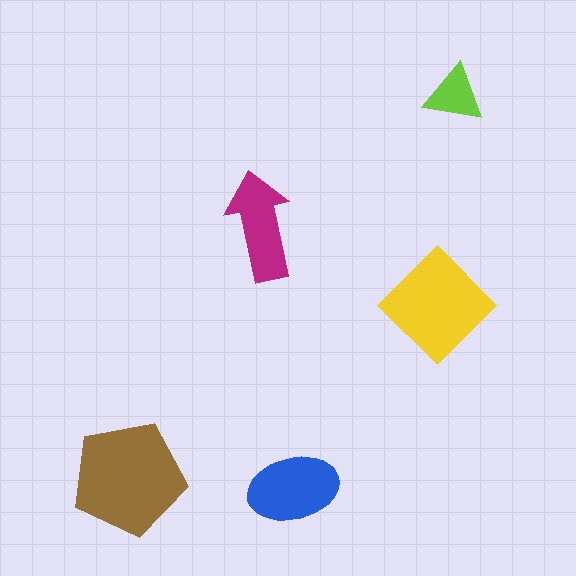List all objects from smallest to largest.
The lime triangle, the magenta arrow, the blue ellipse, the yellow diamond, the brown pentagon.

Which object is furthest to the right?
The lime triangle is rightmost.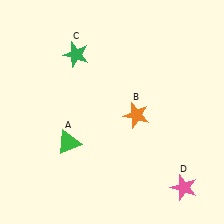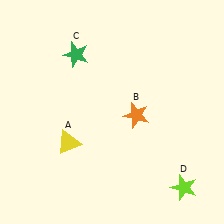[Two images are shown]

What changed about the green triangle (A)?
In Image 1, A is green. In Image 2, it changed to yellow.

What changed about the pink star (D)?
In Image 1, D is pink. In Image 2, it changed to lime.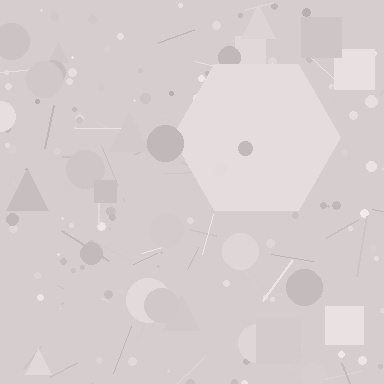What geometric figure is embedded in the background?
A hexagon is embedded in the background.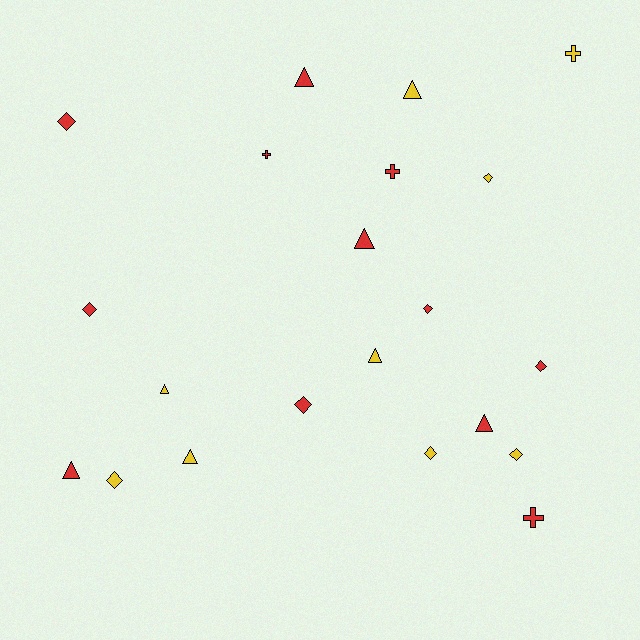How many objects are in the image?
There are 21 objects.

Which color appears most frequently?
Red, with 12 objects.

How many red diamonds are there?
There are 5 red diamonds.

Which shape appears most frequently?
Diamond, with 9 objects.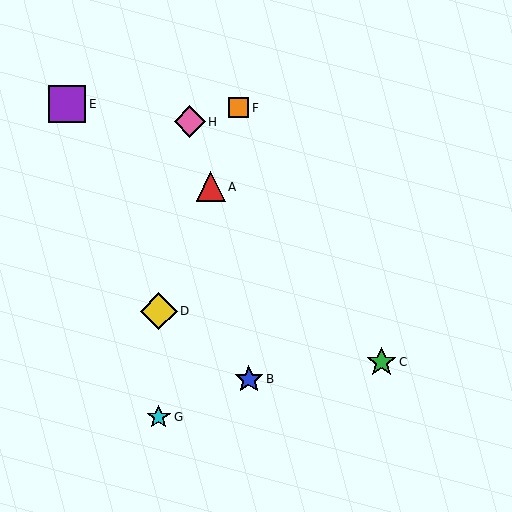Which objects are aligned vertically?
Objects D, G are aligned vertically.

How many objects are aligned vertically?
2 objects (D, G) are aligned vertically.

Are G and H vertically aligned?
No, G is at x≈159 and H is at x≈190.